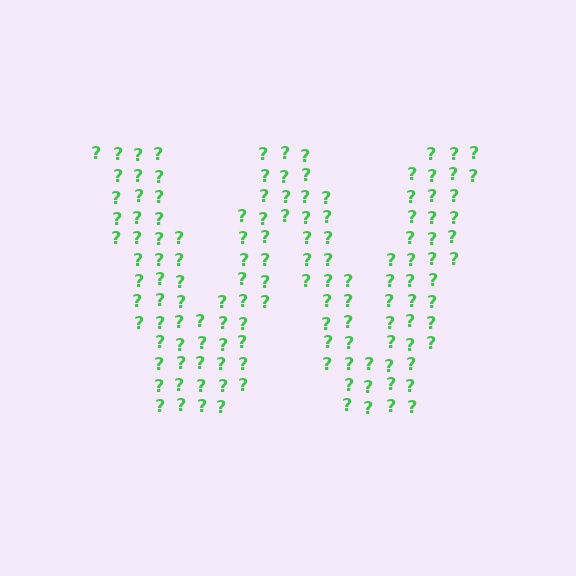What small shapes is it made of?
It is made of small question marks.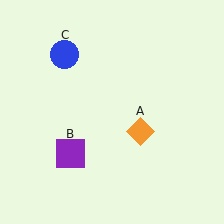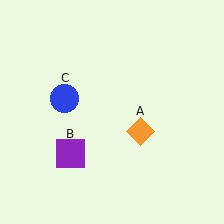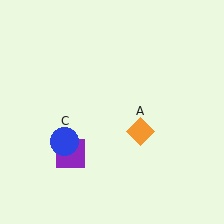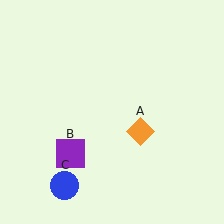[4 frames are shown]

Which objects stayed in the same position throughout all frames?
Orange diamond (object A) and purple square (object B) remained stationary.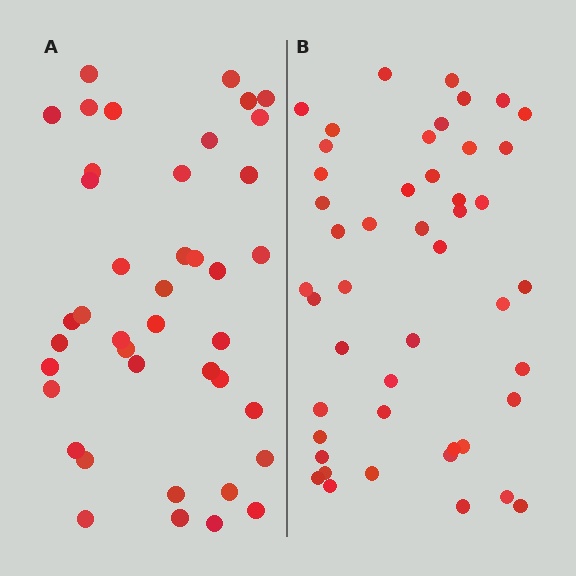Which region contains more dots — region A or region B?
Region B (the right region) has more dots.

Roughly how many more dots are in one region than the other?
Region B has about 6 more dots than region A.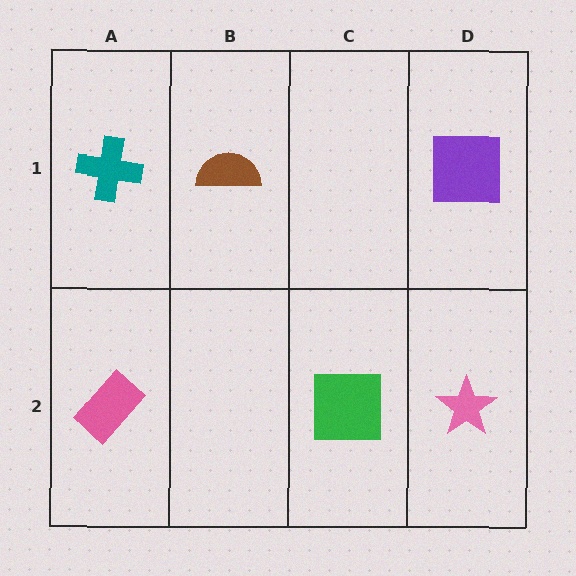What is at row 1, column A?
A teal cross.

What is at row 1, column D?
A purple square.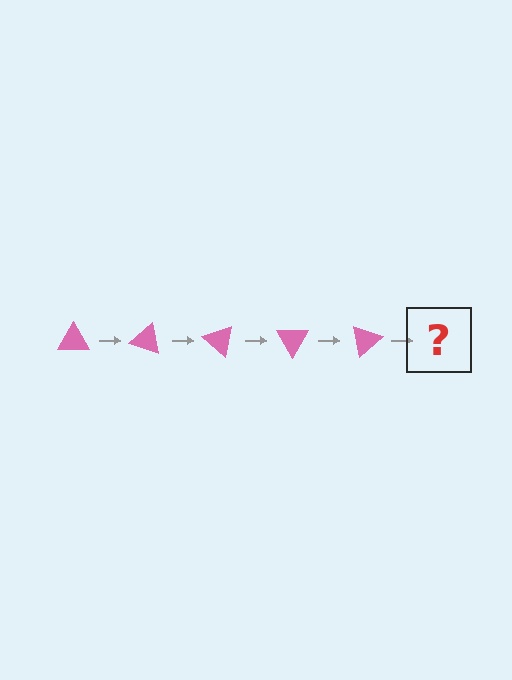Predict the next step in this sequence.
The next step is a pink triangle rotated 100 degrees.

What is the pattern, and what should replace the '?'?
The pattern is that the triangle rotates 20 degrees each step. The '?' should be a pink triangle rotated 100 degrees.